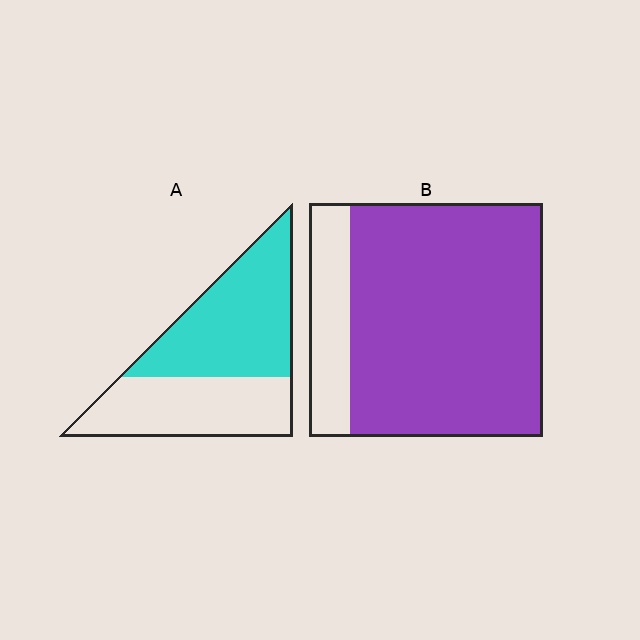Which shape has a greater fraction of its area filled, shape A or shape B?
Shape B.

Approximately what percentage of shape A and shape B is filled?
A is approximately 55% and B is approximately 80%.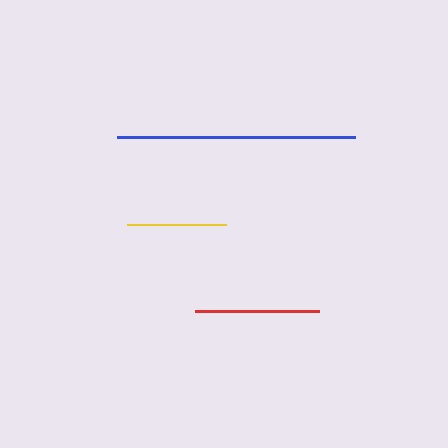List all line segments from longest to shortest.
From longest to shortest: blue, red, yellow.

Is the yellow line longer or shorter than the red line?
The red line is longer than the yellow line.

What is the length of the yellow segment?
The yellow segment is approximately 99 pixels long.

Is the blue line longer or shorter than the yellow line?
The blue line is longer than the yellow line.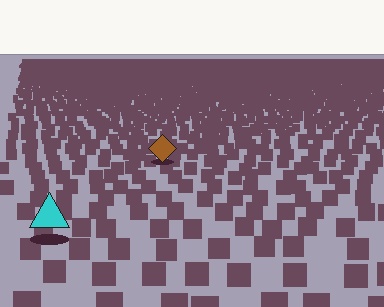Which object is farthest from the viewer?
The brown diamond is farthest from the viewer. It appears smaller and the ground texture around it is denser.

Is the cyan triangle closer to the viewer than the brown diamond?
Yes. The cyan triangle is closer — you can tell from the texture gradient: the ground texture is coarser near it.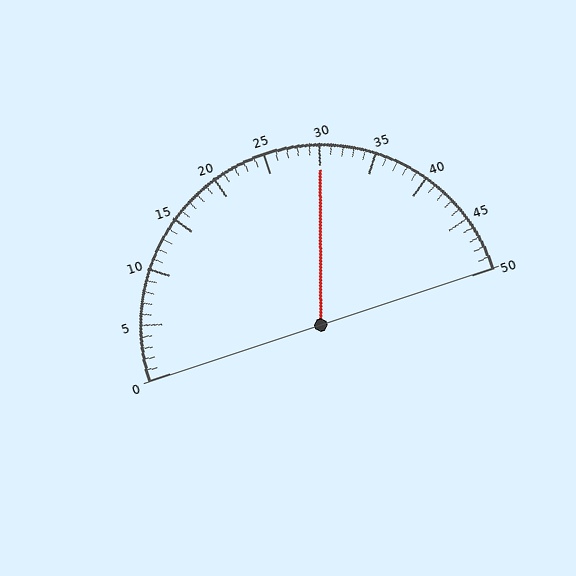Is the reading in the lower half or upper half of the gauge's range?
The reading is in the upper half of the range (0 to 50).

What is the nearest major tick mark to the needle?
The nearest major tick mark is 30.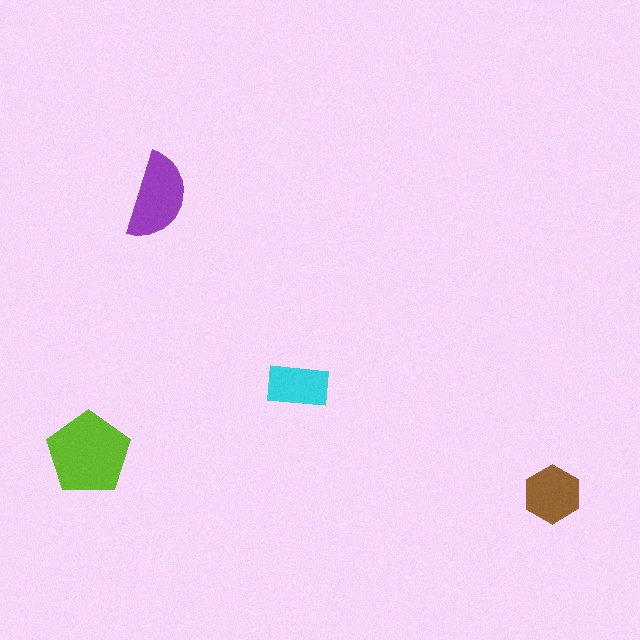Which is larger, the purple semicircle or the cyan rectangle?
The purple semicircle.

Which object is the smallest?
The cyan rectangle.